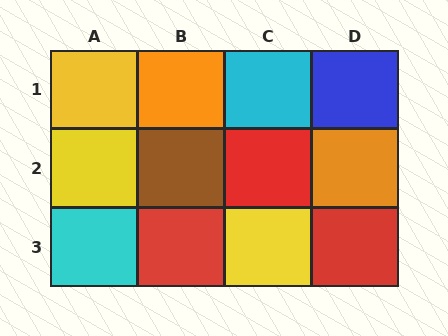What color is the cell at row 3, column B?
Red.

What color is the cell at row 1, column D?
Blue.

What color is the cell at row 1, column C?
Cyan.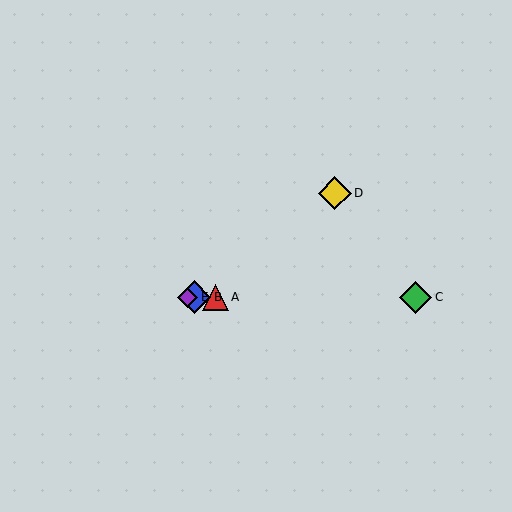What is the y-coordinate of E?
Object E is at y≈297.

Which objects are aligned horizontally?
Objects A, B, C, E are aligned horizontally.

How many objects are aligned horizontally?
4 objects (A, B, C, E) are aligned horizontally.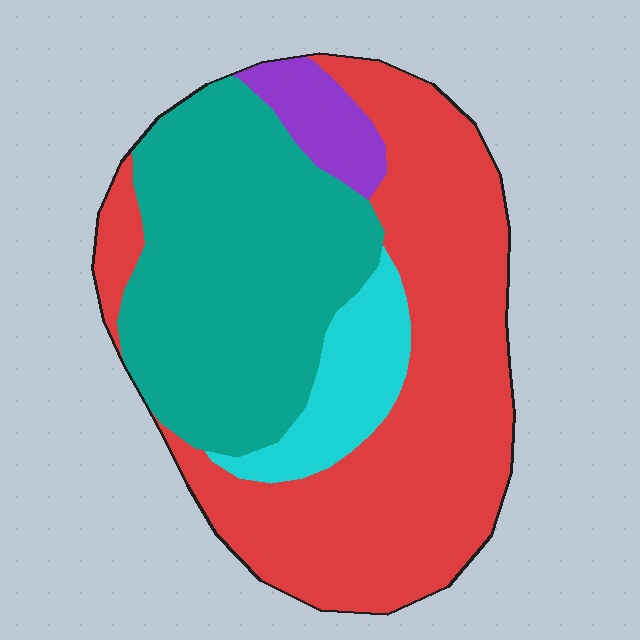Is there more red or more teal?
Red.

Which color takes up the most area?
Red, at roughly 50%.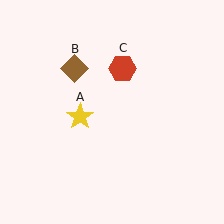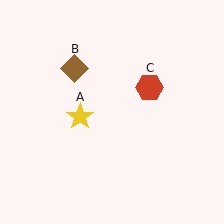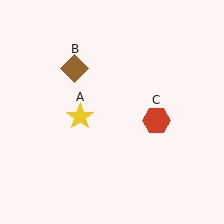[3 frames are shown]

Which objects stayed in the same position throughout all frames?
Yellow star (object A) and brown diamond (object B) remained stationary.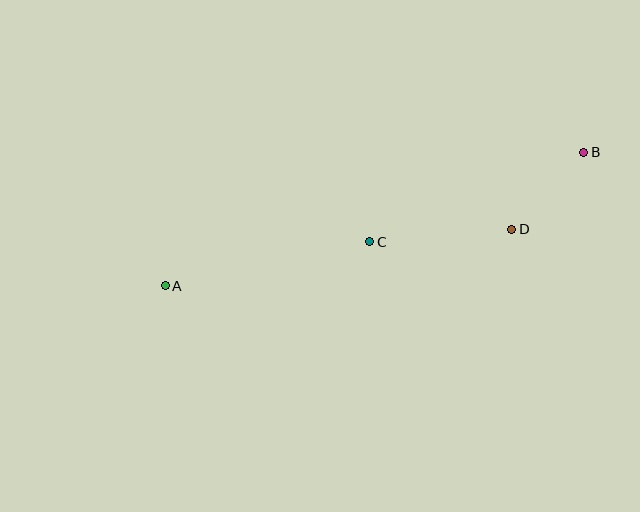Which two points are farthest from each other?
Points A and B are farthest from each other.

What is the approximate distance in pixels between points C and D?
The distance between C and D is approximately 143 pixels.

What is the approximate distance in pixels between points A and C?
The distance between A and C is approximately 209 pixels.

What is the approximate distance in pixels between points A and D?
The distance between A and D is approximately 351 pixels.